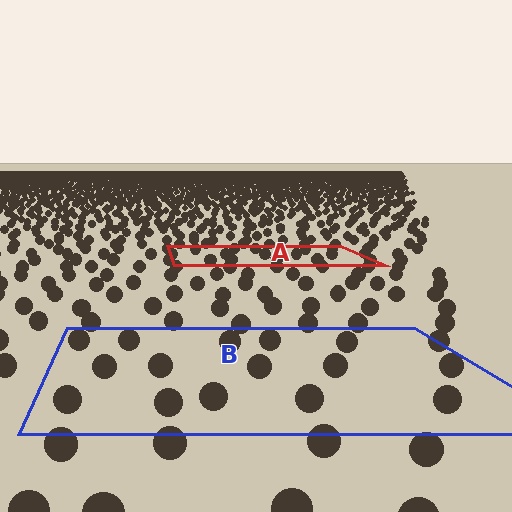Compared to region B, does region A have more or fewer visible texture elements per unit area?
Region A has more texture elements per unit area — they are packed more densely because it is farther away.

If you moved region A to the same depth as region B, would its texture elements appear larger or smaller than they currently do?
They would appear larger. At a closer depth, the same texture elements are projected at a bigger on-screen size.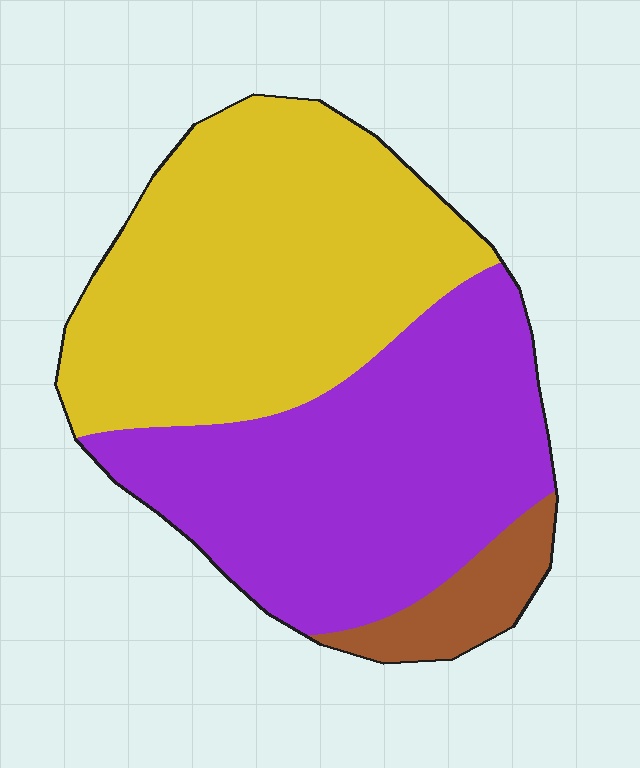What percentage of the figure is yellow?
Yellow takes up about one half (1/2) of the figure.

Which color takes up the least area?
Brown, at roughly 10%.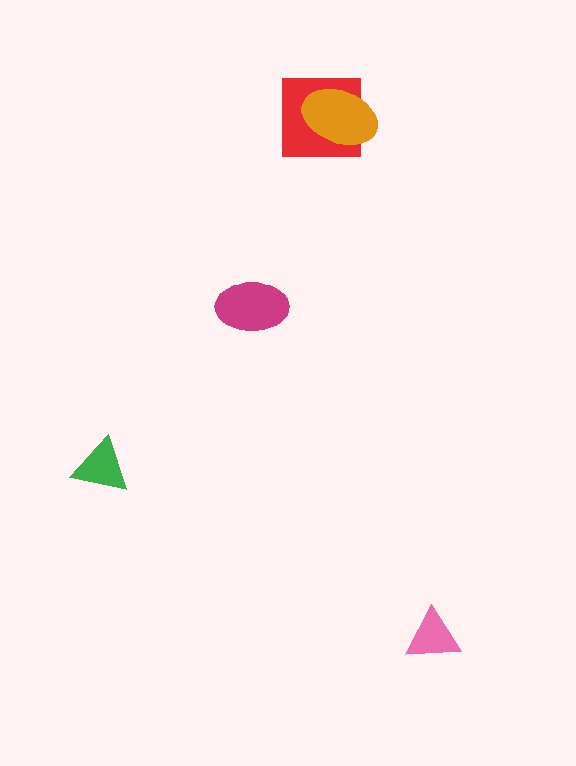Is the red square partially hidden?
Yes, it is partially covered by another shape.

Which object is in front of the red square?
The orange ellipse is in front of the red square.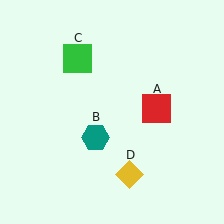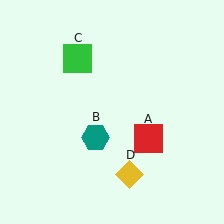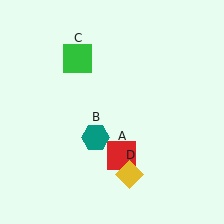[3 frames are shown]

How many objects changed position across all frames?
1 object changed position: red square (object A).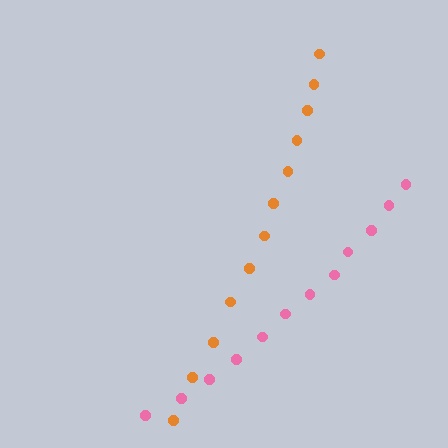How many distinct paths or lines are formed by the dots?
There are 2 distinct paths.